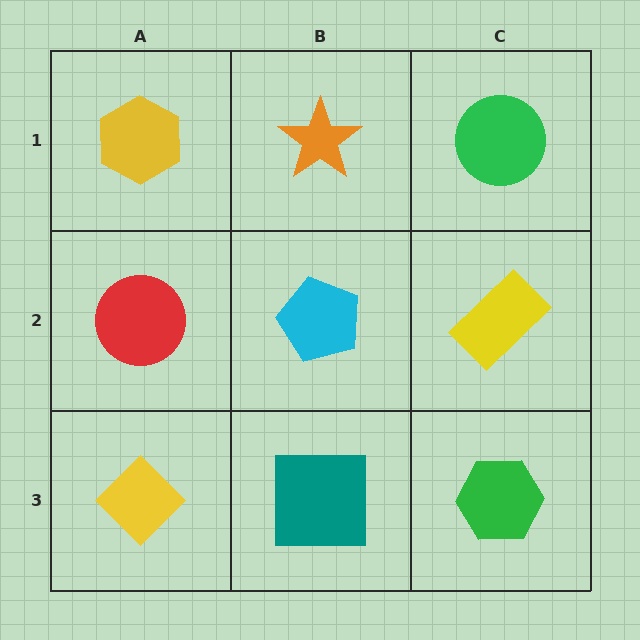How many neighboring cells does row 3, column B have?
3.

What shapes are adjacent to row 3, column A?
A red circle (row 2, column A), a teal square (row 3, column B).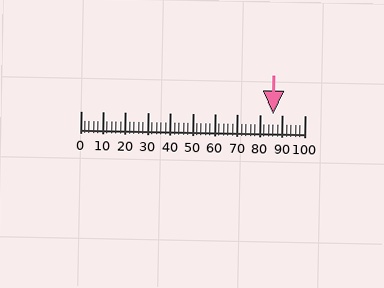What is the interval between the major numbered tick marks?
The major tick marks are spaced 10 units apart.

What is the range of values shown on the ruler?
The ruler shows values from 0 to 100.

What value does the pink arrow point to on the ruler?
The pink arrow points to approximately 86.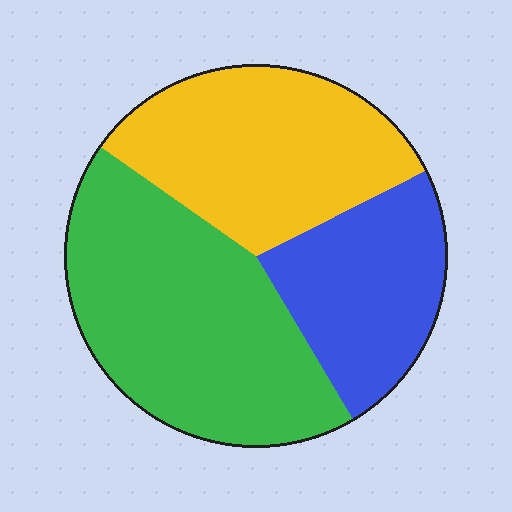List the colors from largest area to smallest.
From largest to smallest: green, yellow, blue.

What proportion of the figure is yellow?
Yellow takes up about one third (1/3) of the figure.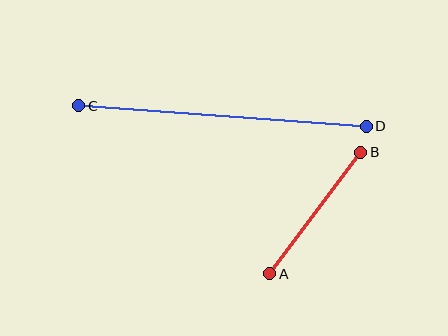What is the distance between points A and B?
The distance is approximately 152 pixels.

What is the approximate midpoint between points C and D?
The midpoint is at approximately (222, 116) pixels.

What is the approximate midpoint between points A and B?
The midpoint is at approximately (315, 213) pixels.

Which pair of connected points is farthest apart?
Points C and D are farthest apart.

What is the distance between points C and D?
The distance is approximately 288 pixels.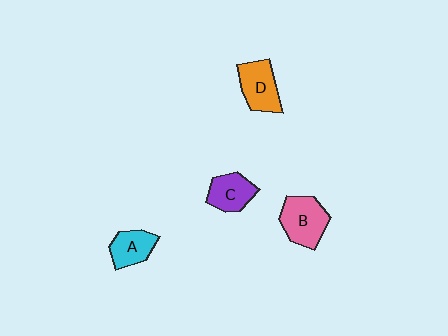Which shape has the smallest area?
Shape A (cyan).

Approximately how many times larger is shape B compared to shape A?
Approximately 1.4 times.